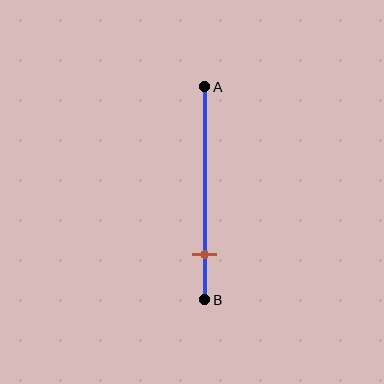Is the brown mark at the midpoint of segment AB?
No, the mark is at about 80% from A, not at the 50% midpoint.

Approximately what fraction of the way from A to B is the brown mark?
The brown mark is approximately 80% of the way from A to B.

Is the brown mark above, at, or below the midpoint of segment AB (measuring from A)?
The brown mark is below the midpoint of segment AB.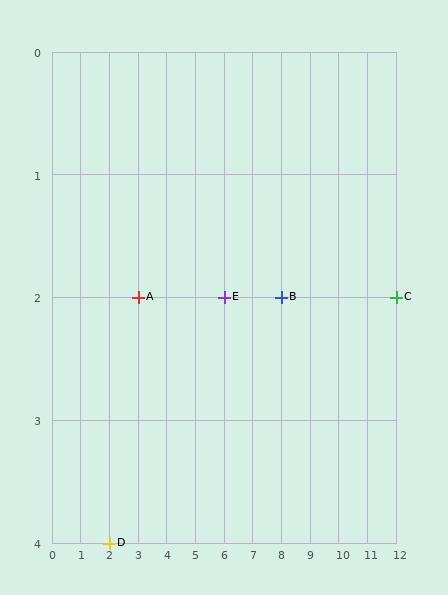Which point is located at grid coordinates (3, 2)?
Point A is at (3, 2).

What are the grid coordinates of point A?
Point A is at grid coordinates (3, 2).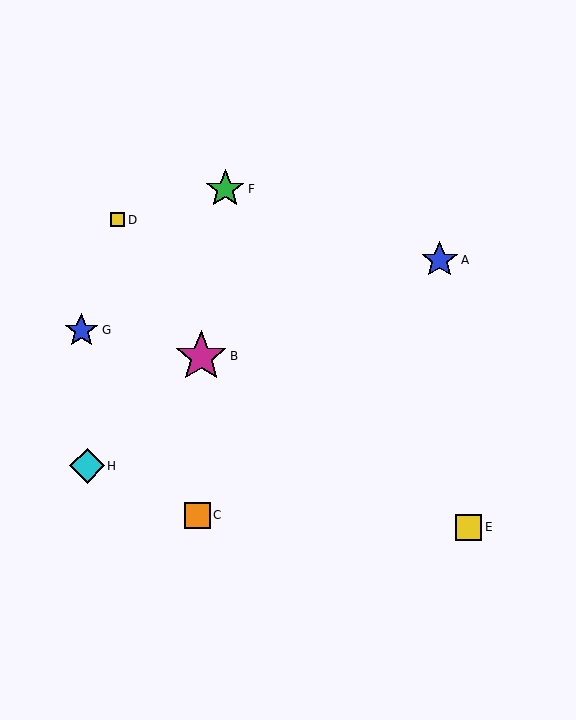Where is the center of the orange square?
The center of the orange square is at (197, 515).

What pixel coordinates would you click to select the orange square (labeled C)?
Click at (197, 515) to select the orange square C.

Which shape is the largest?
The magenta star (labeled B) is the largest.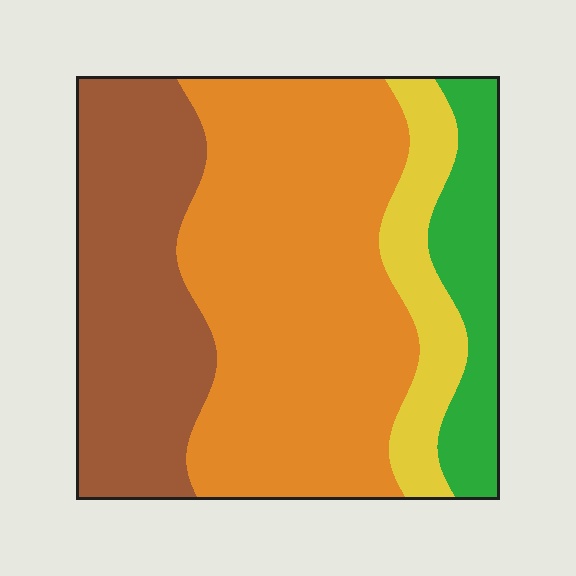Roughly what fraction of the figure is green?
Green covers roughly 10% of the figure.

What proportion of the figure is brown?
Brown covers 28% of the figure.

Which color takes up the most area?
Orange, at roughly 50%.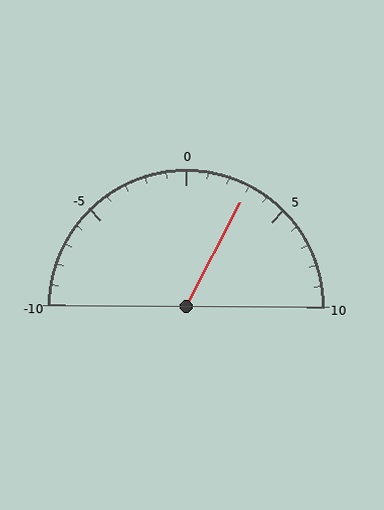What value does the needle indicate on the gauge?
The needle indicates approximately 3.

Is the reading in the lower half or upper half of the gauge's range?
The reading is in the upper half of the range (-10 to 10).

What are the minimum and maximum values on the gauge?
The gauge ranges from -10 to 10.